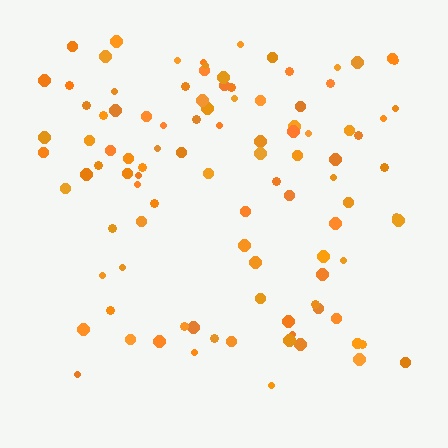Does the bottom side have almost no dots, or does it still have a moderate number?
Still a moderate number, just noticeably fewer than the top.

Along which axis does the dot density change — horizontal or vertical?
Vertical.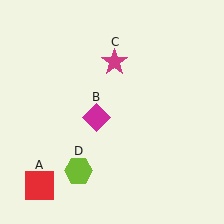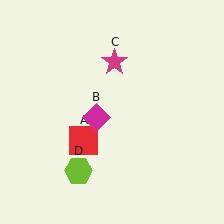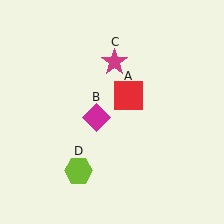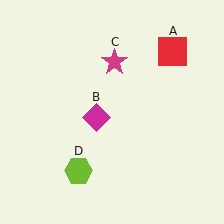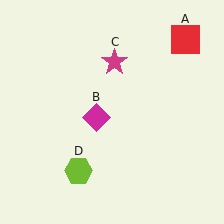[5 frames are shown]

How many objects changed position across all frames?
1 object changed position: red square (object A).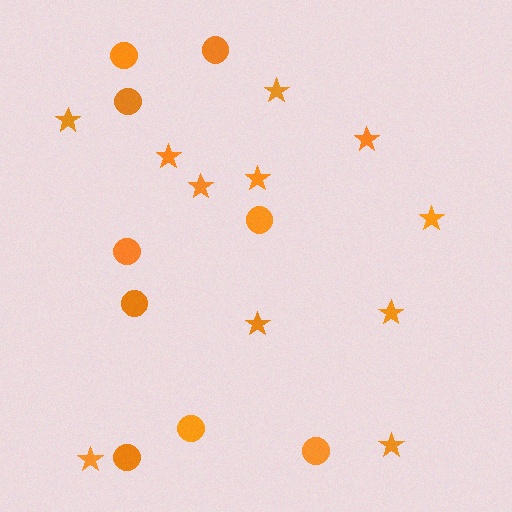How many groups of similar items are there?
There are 2 groups: one group of stars (11) and one group of circles (9).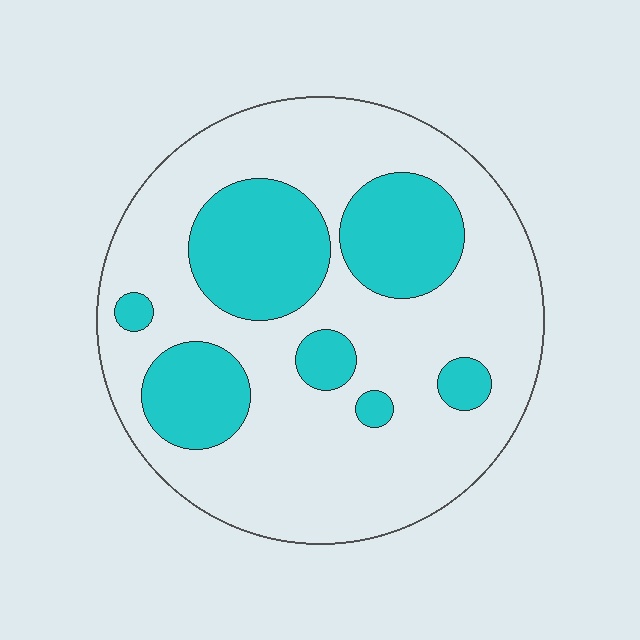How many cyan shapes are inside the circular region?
7.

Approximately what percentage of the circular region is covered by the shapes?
Approximately 30%.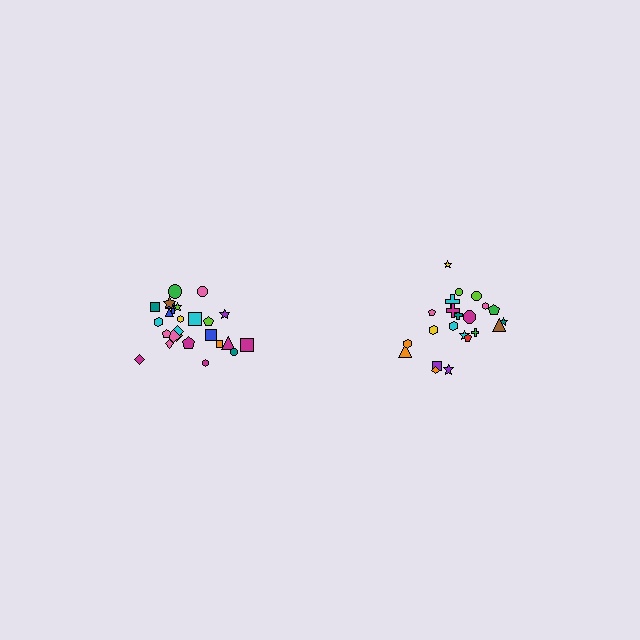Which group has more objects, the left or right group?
The left group.